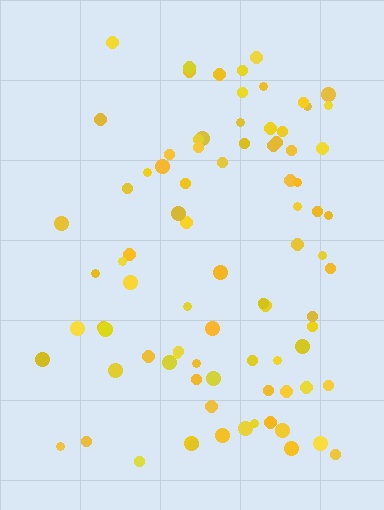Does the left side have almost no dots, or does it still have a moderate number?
Still a moderate number, just noticeably fewer than the right.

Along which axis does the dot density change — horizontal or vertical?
Horizontal.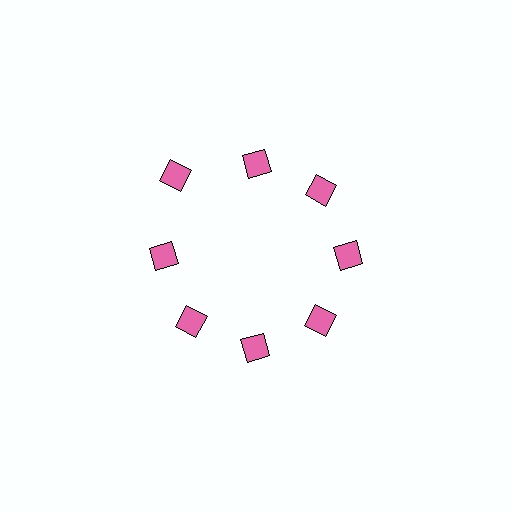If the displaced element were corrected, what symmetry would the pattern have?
It would have 8-fold rotational symmetry — the pattern would map onto itself every 45 degrees.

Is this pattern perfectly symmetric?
No. The 8 pink squares are arranged in a ring, but one element near the 10 o'clock position is pushed outward from the center, breaking the 8-fold rotational symmetry.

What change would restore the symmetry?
The symmetry would be restored by moving it inward, back onto the ring so that all 8 squares sit at equal angles and equal distance from the center.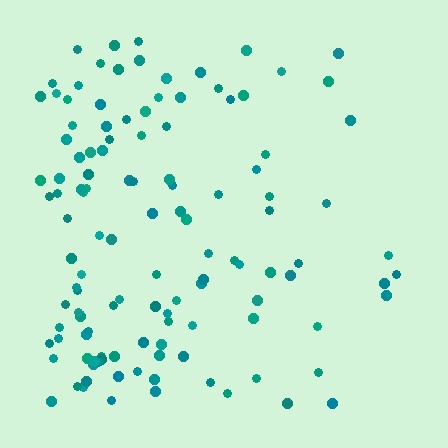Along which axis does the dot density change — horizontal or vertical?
Horizontal.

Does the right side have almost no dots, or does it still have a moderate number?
Still a moderate number, just noticeably fewer than the left.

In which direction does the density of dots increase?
From right to left, with the left side densest.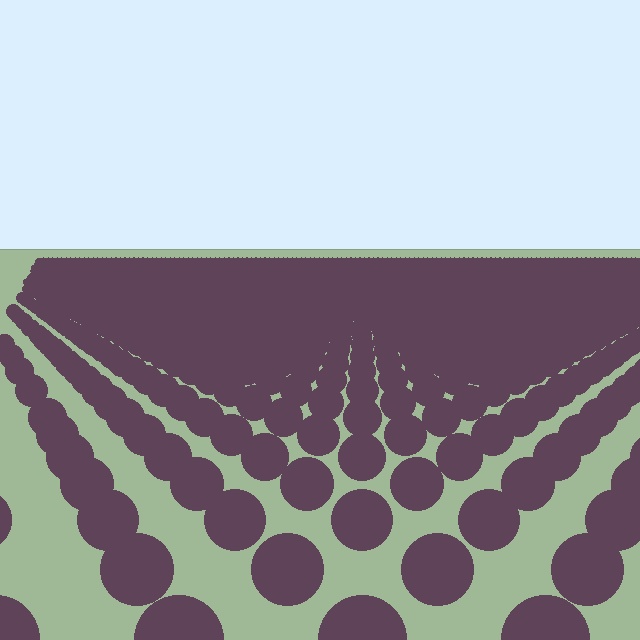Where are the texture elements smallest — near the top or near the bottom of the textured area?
Near the top.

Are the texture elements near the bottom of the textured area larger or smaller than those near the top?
Larger. Near the bottom, elements are closer to the viewer and appear at a bigger on-screen size.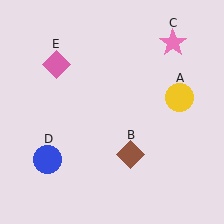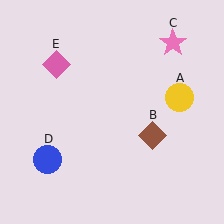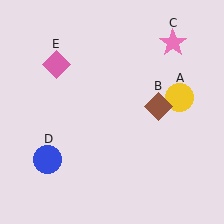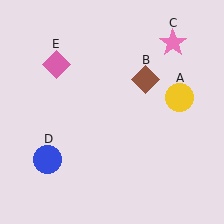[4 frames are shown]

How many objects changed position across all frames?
1 object changed position: brown diamond (object B).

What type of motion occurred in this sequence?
The brown diamond (object B) rotated counterclockwise around the center of the scene.